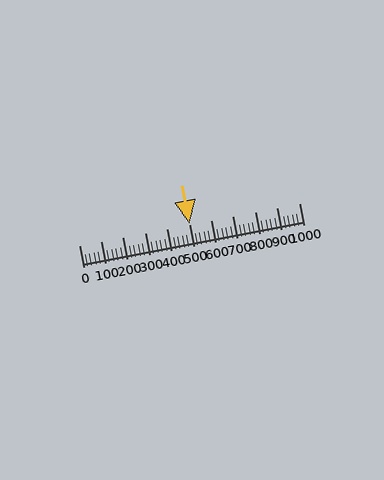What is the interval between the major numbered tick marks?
The major tick marks are spaced 100 units apart.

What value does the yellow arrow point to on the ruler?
The yellow arrow points to approximately 500.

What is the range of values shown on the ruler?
The ruler shows values from 0 to 1000.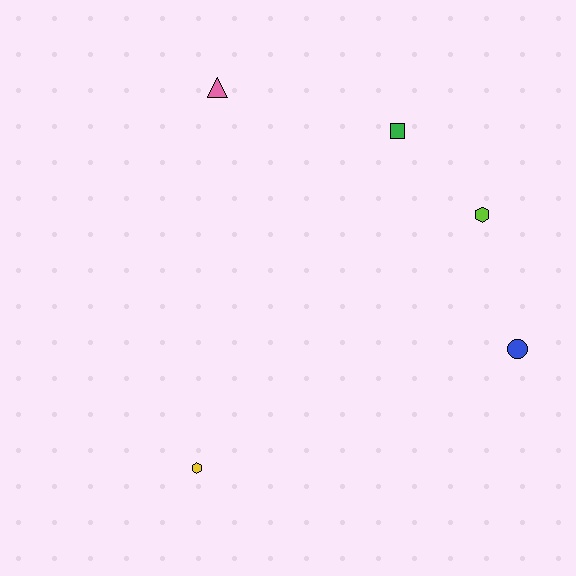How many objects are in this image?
There are 5 objects.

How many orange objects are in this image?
There are no orange objects.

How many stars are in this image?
There are no stars.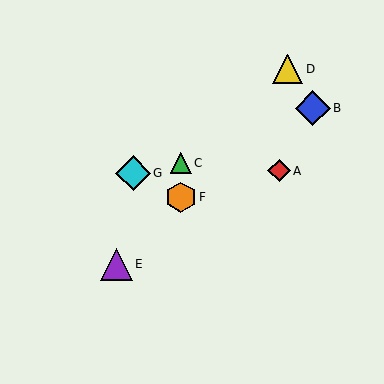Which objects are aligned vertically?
Objects C, F are aligned vertically.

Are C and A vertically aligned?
No, C is at x≈181 and A is at x≈279.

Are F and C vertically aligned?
Yes, both are at x≈181.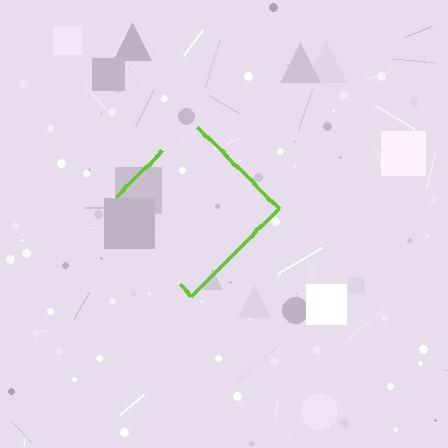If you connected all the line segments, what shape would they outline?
They would outline a diamond.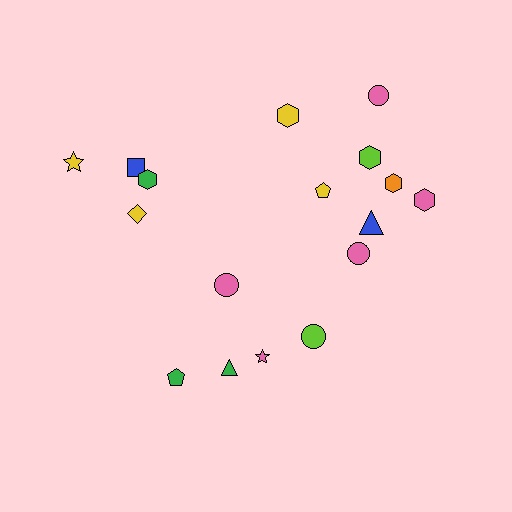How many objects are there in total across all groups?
There are 17 objects.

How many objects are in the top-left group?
There are 4 objects.